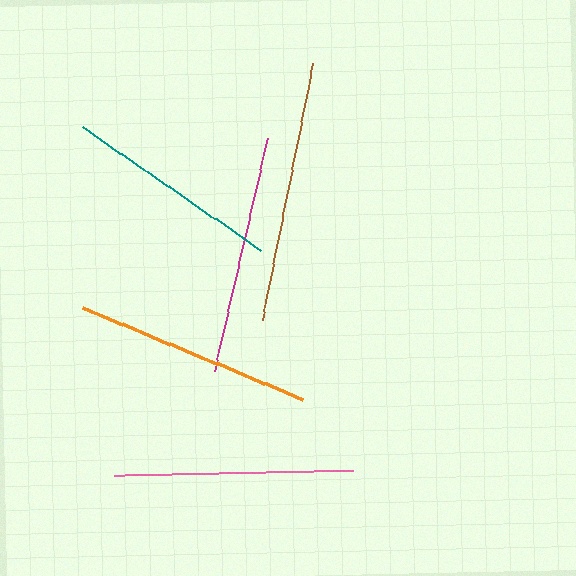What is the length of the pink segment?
The pink segment is approximately 240 pixels long.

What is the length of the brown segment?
The brown segment is approximately 262 pixels long.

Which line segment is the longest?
The brown line is the longest at approximately 262 pixels.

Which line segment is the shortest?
The teal line is the shortest at approximately 217 pixels.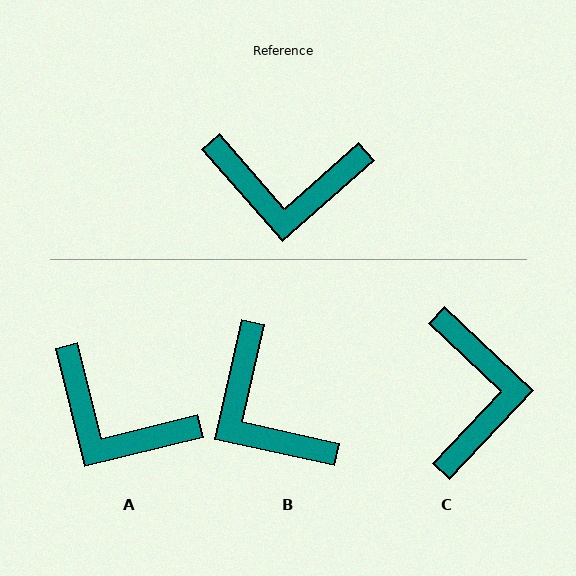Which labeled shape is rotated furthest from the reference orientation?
C, about 95 degrees away.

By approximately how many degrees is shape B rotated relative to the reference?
Approximately 54 degrees clockwise.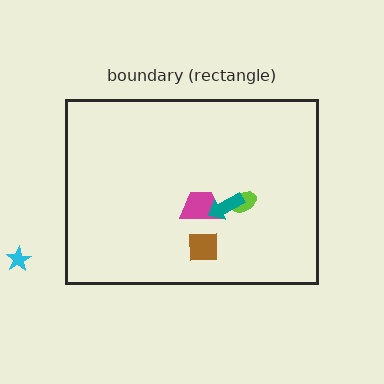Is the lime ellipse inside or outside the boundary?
Inside.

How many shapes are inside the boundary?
4 inside, 1 outside.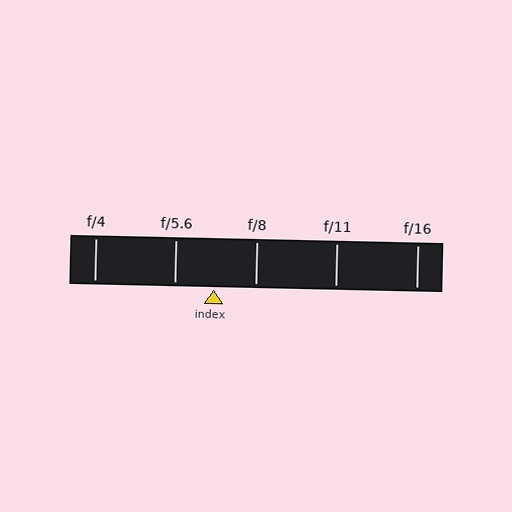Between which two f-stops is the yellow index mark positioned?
The index mark is between f/5.6 and f/8.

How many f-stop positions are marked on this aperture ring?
There are 5 f-stop positions marked.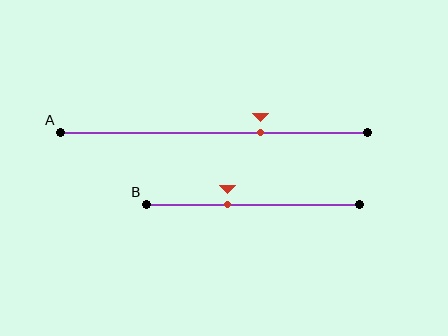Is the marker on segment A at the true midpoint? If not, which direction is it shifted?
No, the marker on segment A is shifted to the right by about 15% of the segment length.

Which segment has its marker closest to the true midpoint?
Segment B has its marker closest to the true midpoint.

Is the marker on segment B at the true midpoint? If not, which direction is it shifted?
No, the marker on segment B is shifted to the left by about 12% of the segment length.